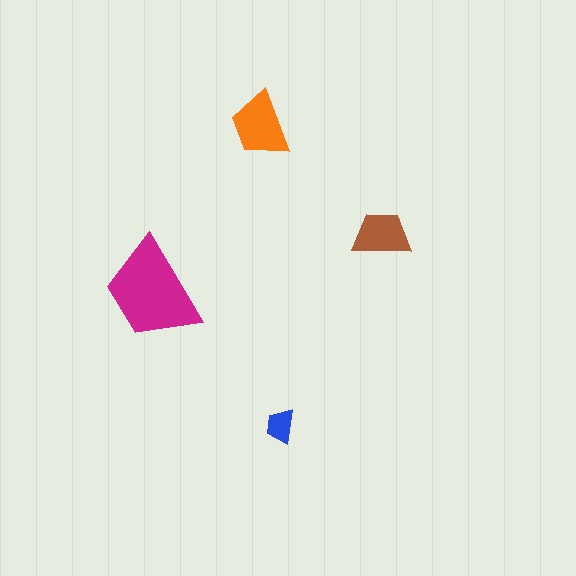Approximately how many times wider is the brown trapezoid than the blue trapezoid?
About 1.5 times wider.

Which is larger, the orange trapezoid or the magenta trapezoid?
The magenta one.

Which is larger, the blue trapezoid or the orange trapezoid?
The orange one.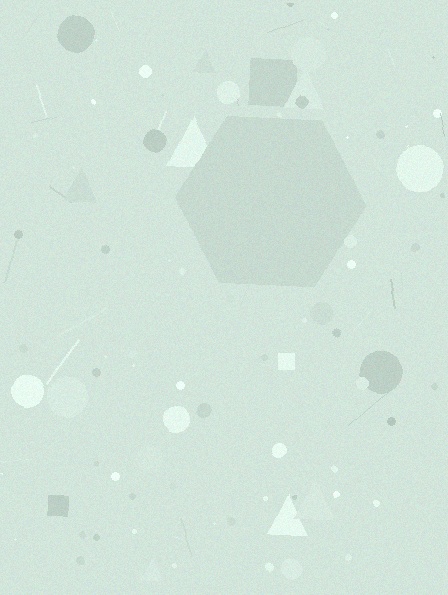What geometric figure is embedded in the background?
A hexagon is embedded in the background.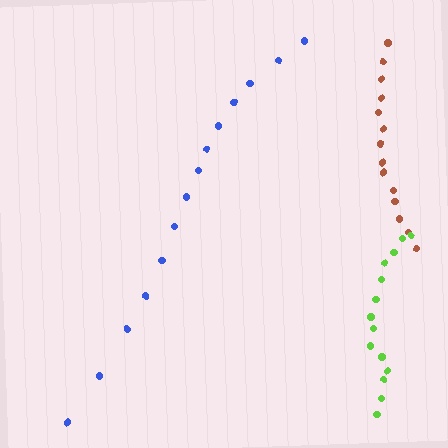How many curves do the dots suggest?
There are 3 distinct paths.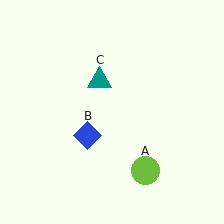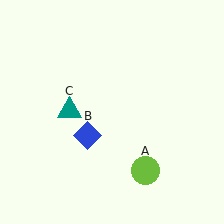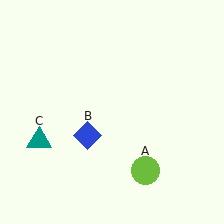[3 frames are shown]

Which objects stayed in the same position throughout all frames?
Lime circle (object A) and blue diamond (object B) remained stationary.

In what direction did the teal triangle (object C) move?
The teal triangle (object C) moved down and to the left.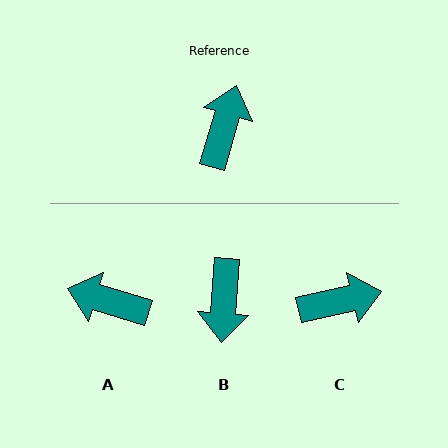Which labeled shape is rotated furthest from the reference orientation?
B, about 167 degrees away.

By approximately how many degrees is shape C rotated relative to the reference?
Approximately 61 degrees clockwise.